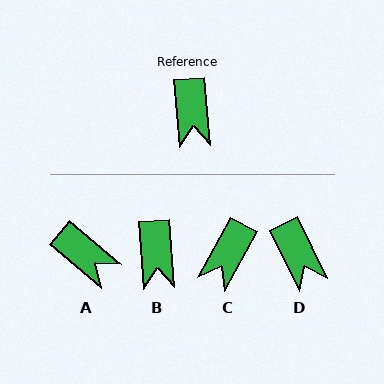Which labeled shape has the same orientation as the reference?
B.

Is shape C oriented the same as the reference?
No, it is off by about 33 degrees.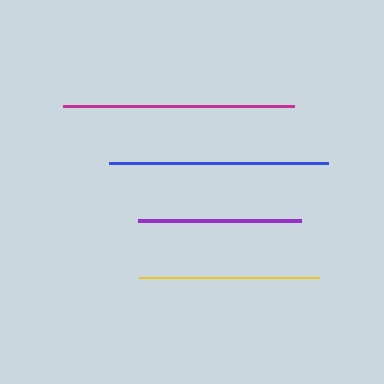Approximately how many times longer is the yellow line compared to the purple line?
The yellow line is approximately 1.1 times the length of the purple line.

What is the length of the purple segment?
The purple segment is approximately 162 pixels long.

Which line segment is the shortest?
The purple line is the shortest at approximately 162 pixels.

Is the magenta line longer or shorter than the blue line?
The magenta line is longer than the blue line.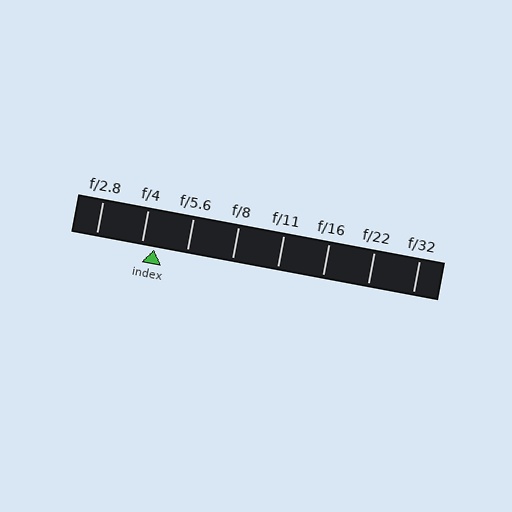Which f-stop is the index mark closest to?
The index mark is closest to f/4.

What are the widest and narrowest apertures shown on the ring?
The widest aperture shown is f/2.8 and the narrowest is f/32.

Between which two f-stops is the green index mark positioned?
The index mark is between f/4 and f/5.6.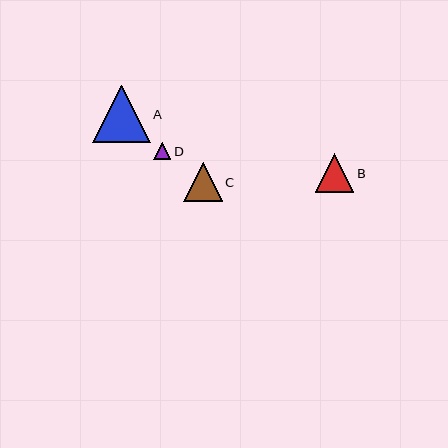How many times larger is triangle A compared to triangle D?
Triangle A is approximately 3.4 times the size of triangle D.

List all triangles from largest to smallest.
From largest to smallest: A, C, B, D.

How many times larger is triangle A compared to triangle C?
Triangle A is approximately 1.5 times the size of triangle C.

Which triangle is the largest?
Triangle A is the largest with a size of approximately 57 pixels.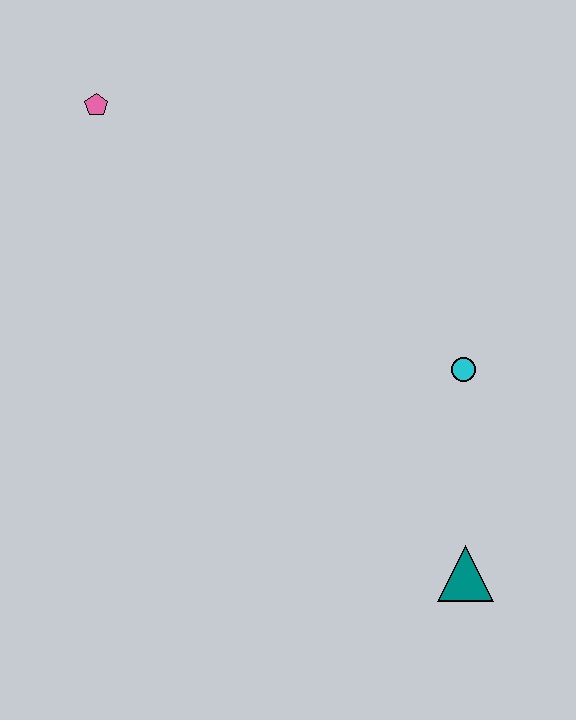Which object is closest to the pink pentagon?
The cyan circle is closest to the pink pentagon.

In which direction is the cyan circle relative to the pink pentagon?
The cyan circle is to the right of the pink pentagon.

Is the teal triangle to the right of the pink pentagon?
Yes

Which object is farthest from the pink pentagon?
The teal triangle is farthest from the pink pentagon.